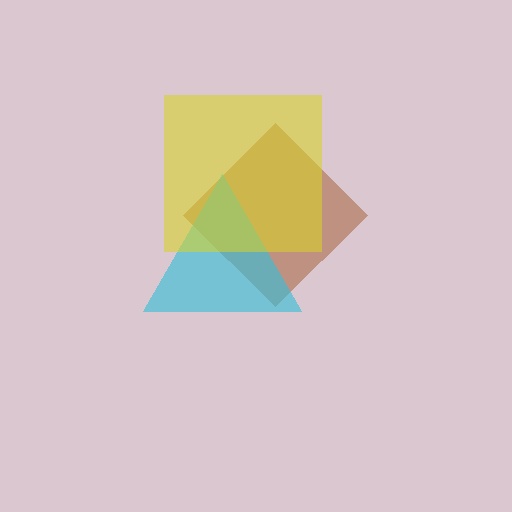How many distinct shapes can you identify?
There are 3 distinct shapes: a brown diamond, a cyan triangle, a yellow square.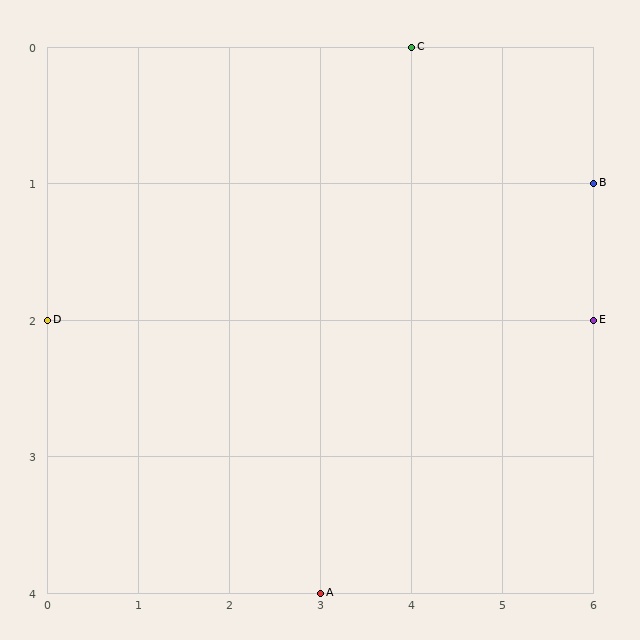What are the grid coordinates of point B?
Point B is at grid coordinates (6, 1).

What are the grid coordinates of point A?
Point A is at grid coordinates (3, 4).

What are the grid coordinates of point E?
Point E is at grid coordinates (6, 2).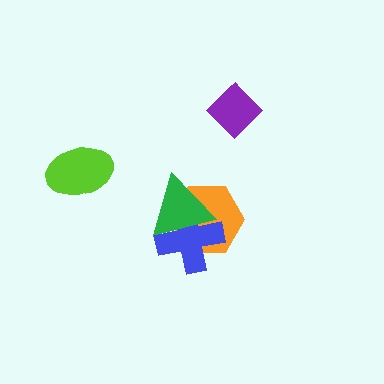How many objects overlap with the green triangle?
2 objects overlap with the green triangle.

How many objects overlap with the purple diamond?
0 objects overlap with the purple diamond.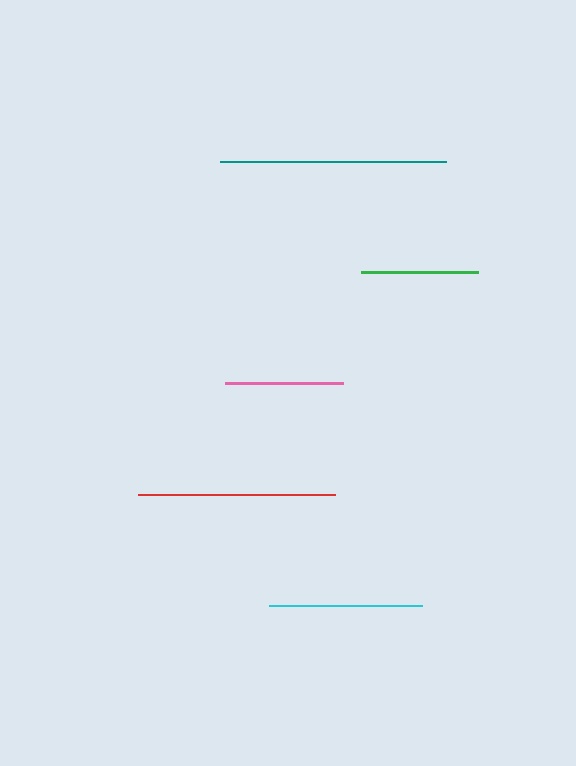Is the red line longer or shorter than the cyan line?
The red line is longer than the cyan line.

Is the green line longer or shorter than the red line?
The red line is longer than the green line.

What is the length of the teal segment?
The teal segment is approximately 226 pixels long.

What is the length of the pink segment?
The pink segment is approximately 117 pixels long.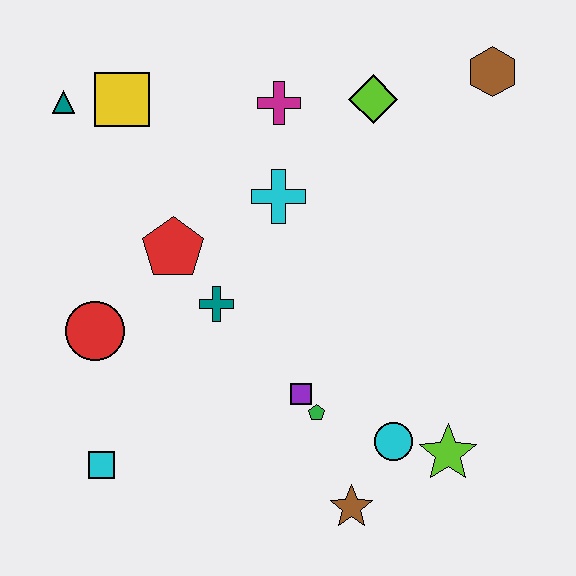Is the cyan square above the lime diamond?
No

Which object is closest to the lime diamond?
The magenta cross is closest to the lime diamond.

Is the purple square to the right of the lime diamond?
No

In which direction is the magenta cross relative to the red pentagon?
The magenta cross is above the red pentagon.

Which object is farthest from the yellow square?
The lime star is farthest from the yellow square.